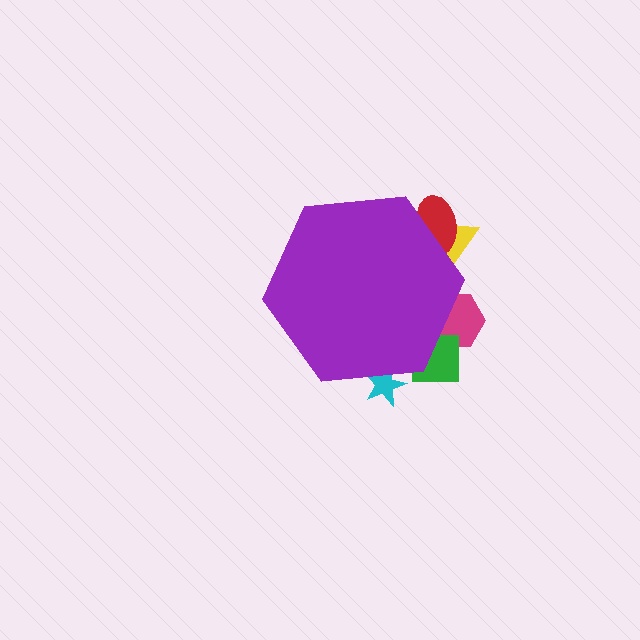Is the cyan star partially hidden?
Yes, the cyan star is partially hidden behind the purple hexagon.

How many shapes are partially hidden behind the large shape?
5 shapes are partially hidden.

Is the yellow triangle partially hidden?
Yes, the yellow triangle is partially hidden behind the purple hexagon.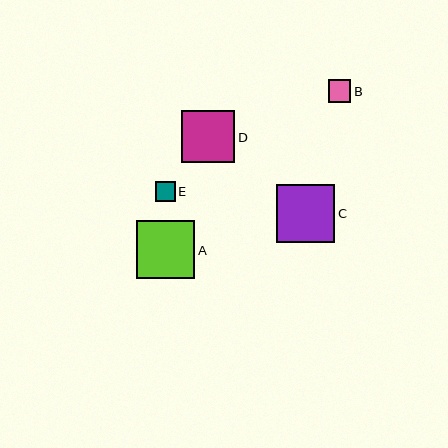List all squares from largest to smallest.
From largest to smallest: A, C, D, B, E.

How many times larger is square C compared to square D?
Square C is approximately 1.1 times the size of square D.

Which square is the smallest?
Square E is the smallest with a size of approximately 20 pixels.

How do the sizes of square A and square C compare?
Square A and square C are approximately the same size.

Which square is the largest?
Square A is the largest with a size of approximately 59 pixels.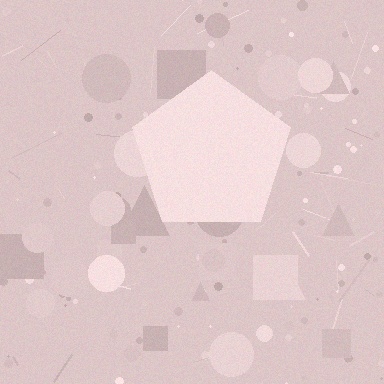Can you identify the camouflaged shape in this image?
The camouflaged shape is a pentagon.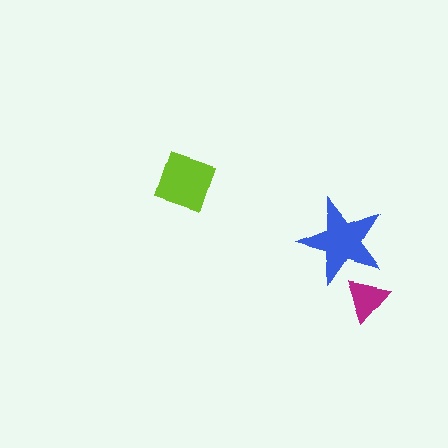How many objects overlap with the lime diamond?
0 objects overlap with the lime diamond.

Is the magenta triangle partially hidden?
Yes, it is partially covered by another shape.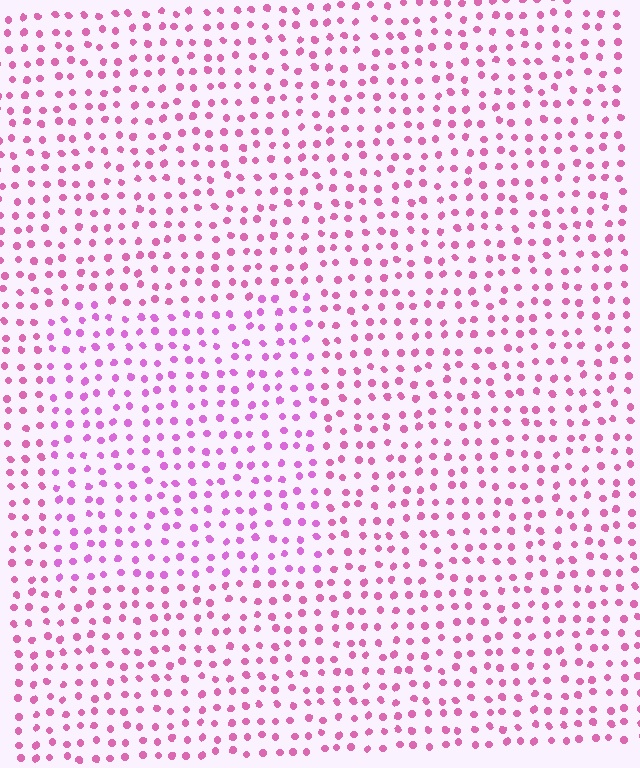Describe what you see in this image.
The image is filled with small pink elements in a uniform arrangement. A rectangle-shaped region is visible where the elements are tinted to a slightly different hue, forming a subtle color boundary.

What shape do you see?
I see a rectangle.